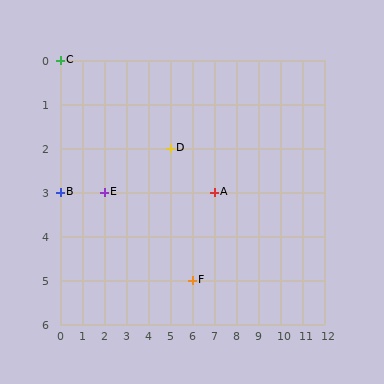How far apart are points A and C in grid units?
Points A and C are 7 columns and 3 rows apart (about 7.6 grid units diagonally).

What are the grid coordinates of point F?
Point F is at grid coordinates (6, 5).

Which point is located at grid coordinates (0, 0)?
Point C is at (0, 0).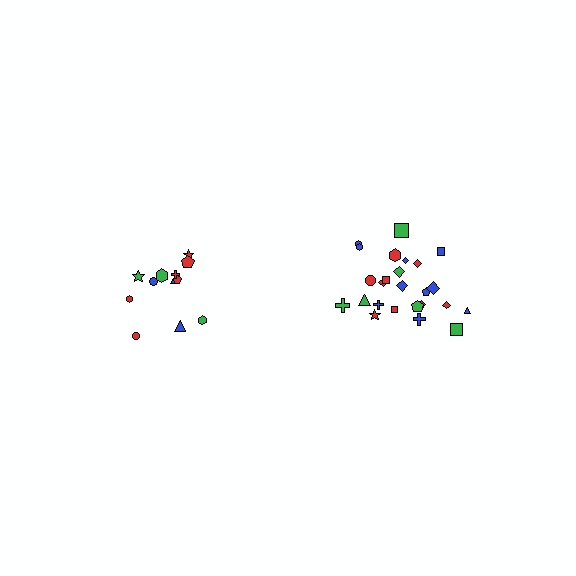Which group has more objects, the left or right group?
The right group.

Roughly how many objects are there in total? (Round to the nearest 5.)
Roughly 35 objects in total.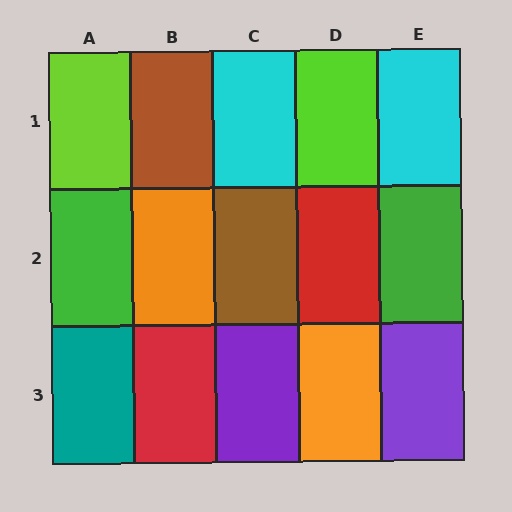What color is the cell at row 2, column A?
Green.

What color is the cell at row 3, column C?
Purple.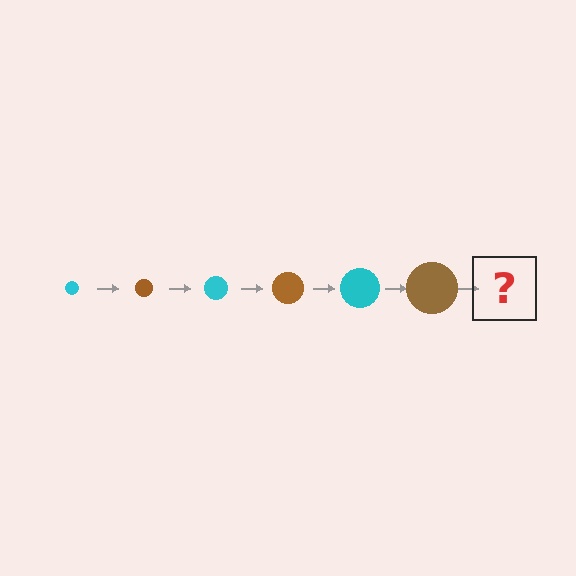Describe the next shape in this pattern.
It should be a cyan circle, larger than the previous one.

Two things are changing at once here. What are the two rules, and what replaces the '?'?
The two rules are that the circle grows larger each step and the color cycles through cyan and brown. The '?' should be a cyan circle, larger than the previous one.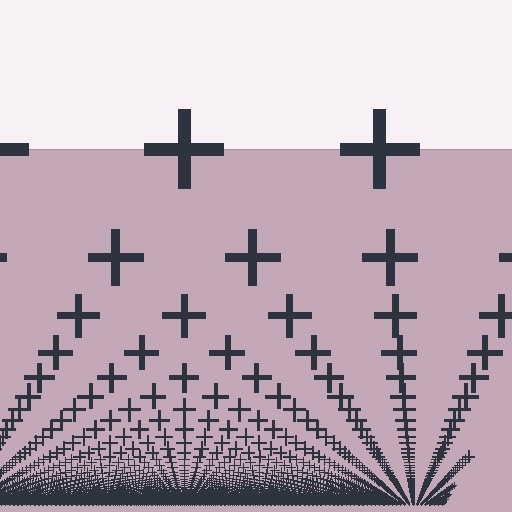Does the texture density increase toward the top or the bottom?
Density increases toward the bottom.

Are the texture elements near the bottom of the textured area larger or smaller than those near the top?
Smaller. The gradient is inverted — elements near the bottom are smaller and denser.